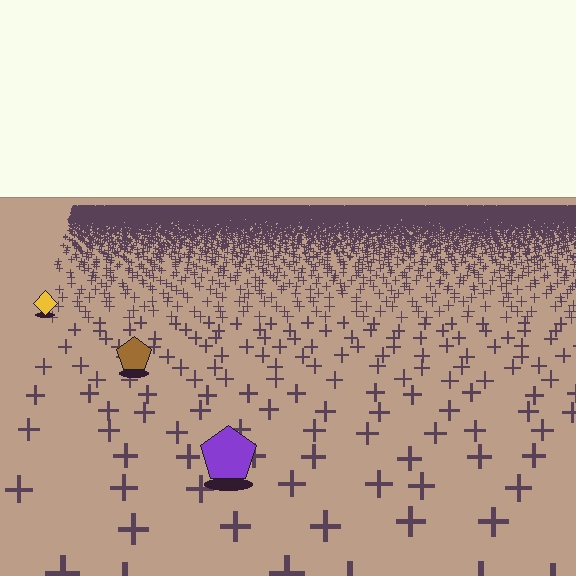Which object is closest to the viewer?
The purple pentagon is closest. The texture marks near it are larger and more spread out.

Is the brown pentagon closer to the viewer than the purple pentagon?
No. The purple pentagon is closer — you can tell from the texture gradient: the ground texture is coarser near it.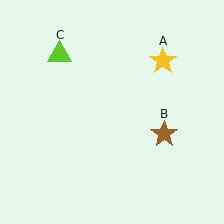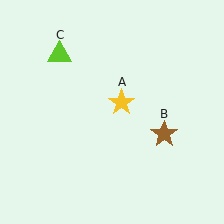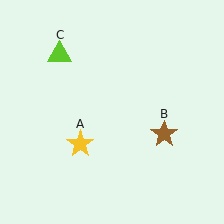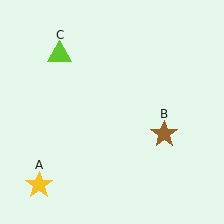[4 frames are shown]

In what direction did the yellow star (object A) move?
The yellow star (object A) moved down and to the left.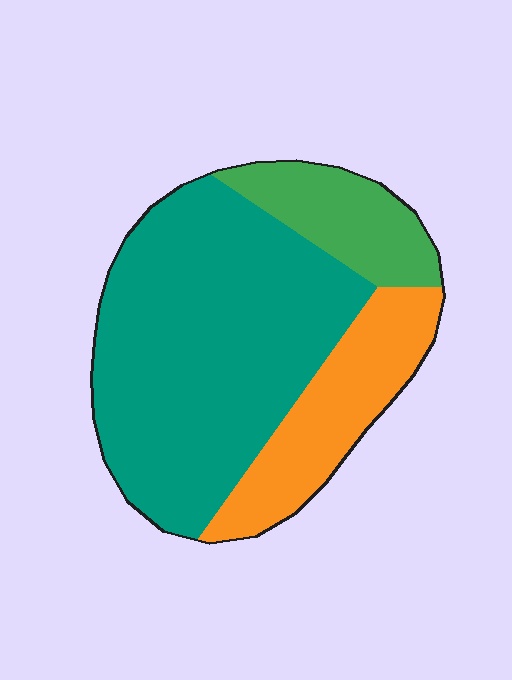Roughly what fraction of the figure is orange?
Orange covers 22% of the figure.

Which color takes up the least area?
Green, at roughly 15%.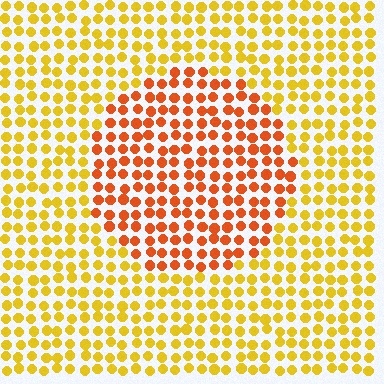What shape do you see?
I see a circle.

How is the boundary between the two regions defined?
The boundary is defined purely by a slight shift in hue (about 35 degrees). Spacing, size, and orientation are identical on both sides.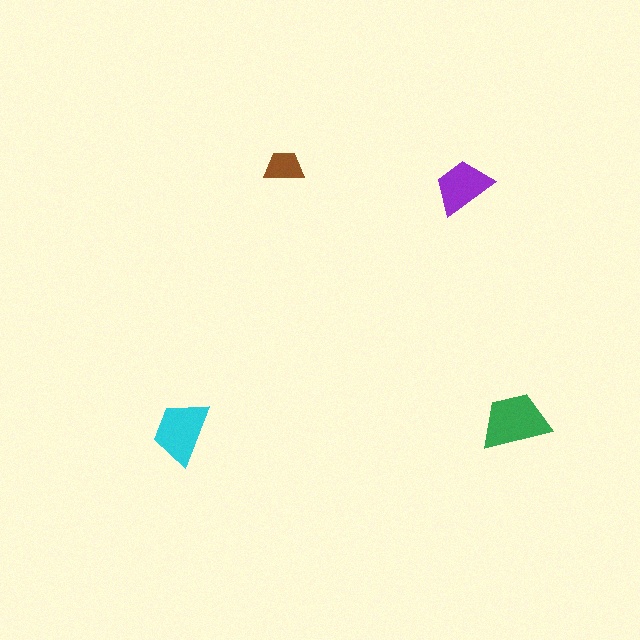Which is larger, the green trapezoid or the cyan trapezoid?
The green one.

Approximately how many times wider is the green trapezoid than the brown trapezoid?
About 1.5 times wider.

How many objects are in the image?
There are 4 objects in the image.